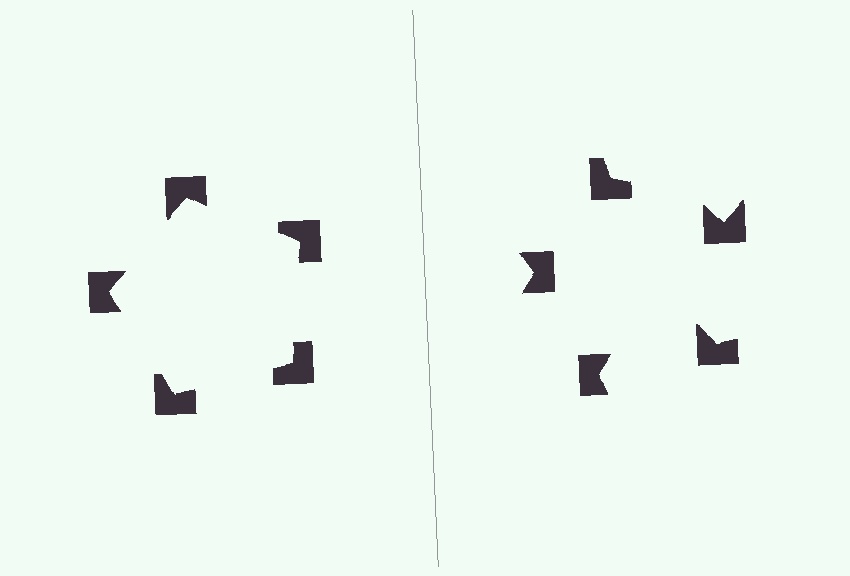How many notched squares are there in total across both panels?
10 — 5 on each side.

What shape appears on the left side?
An illusory pentagon.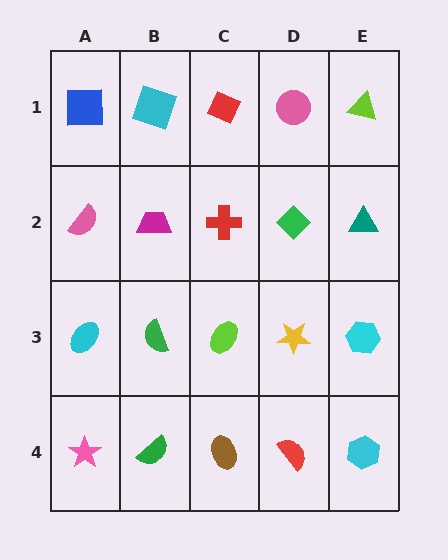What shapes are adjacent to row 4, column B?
A green semicircle (row 3, column B), a pink star (row 4, column A), a brown ellipse (row 4, column C).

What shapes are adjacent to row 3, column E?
A teal triangle (row 2, column E), a cyan hexagon (row 4, column E), a yellow star (row 3, column D).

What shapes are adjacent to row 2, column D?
A pink circle (row 1, column D), a yellow star (row 3, column D), a red cross (row 2, column C), a teal triangle (row 2, column E).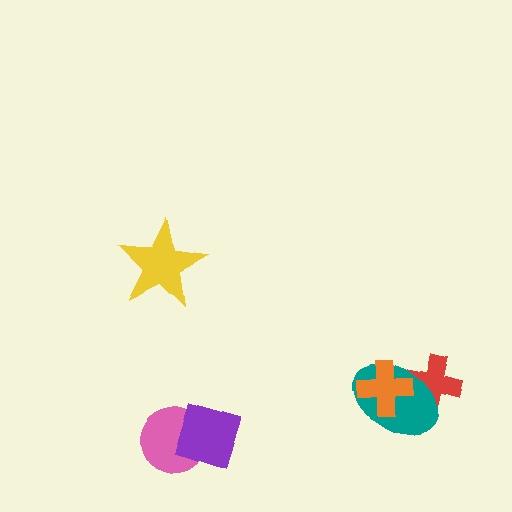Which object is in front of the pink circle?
The purple diamond is in front of the pink circle.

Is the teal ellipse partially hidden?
Yes, it is partially covered by another shape.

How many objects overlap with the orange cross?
2 objects overlap with the orange cross.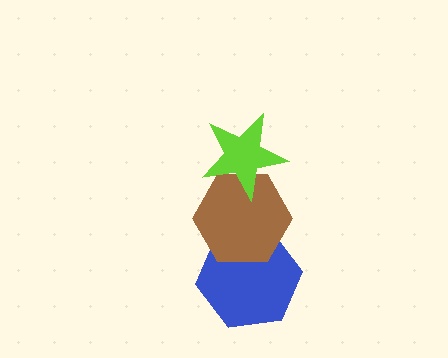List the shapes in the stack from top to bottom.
From top to bottom: the lime star, the brown hexagon, the blue hexagon.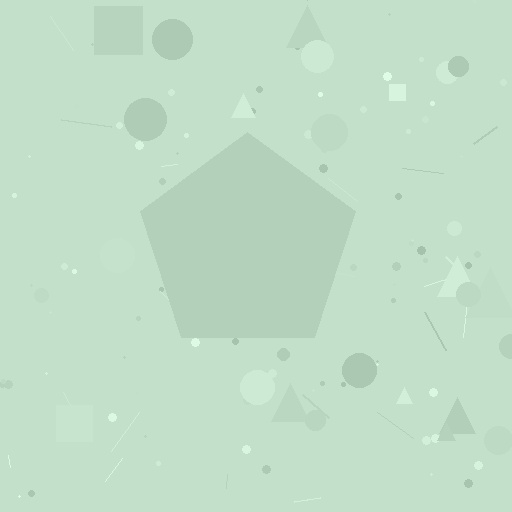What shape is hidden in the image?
A pentagon is hidden in the image.